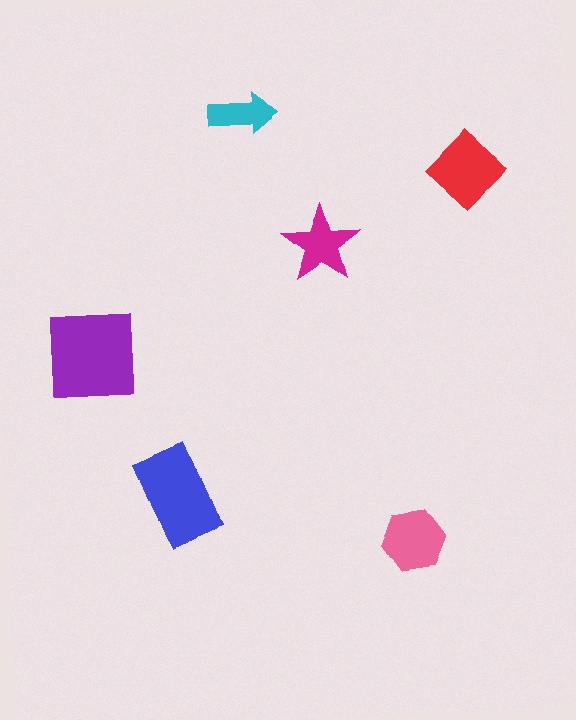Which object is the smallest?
The cyan arrow.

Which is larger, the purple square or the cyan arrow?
The purple square.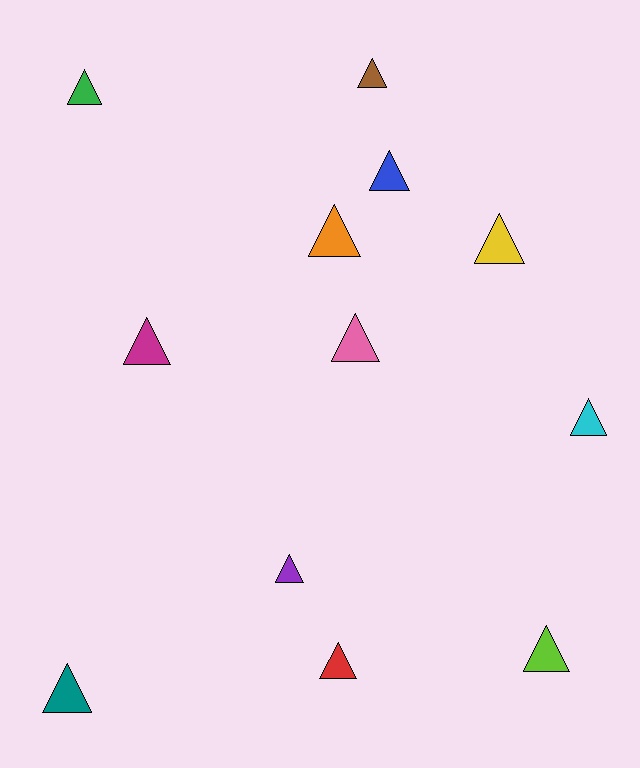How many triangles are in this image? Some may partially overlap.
There are 12 triangles.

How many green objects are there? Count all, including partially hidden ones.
There is 1 green object.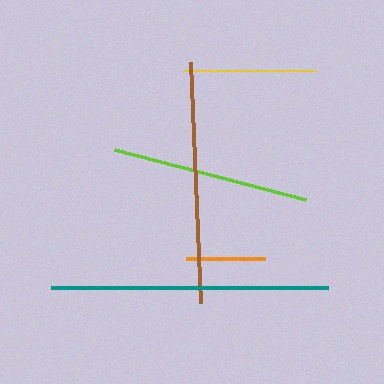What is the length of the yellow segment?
The yellow segment is approximately 133 pixels long.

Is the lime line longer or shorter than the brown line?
The brown line is longer than the lime line.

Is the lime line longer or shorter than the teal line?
The teal line is longer than the lime line.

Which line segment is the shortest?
The orange line is the shortest at approximately 79 pixels.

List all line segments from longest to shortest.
From longest to shortest: teal, brown, lime, yellow, orange.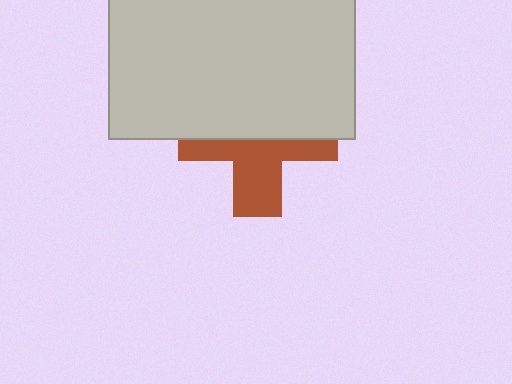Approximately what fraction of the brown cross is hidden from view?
Roughly 52% of the brown cross is hidden behind the light gray rectangle.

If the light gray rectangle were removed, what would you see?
You would see the complete brown cross.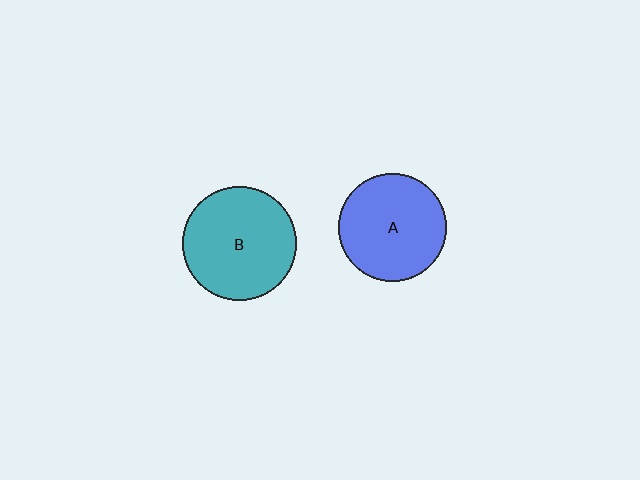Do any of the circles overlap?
No, none of the circles overlap.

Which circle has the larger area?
Circle B (teal).